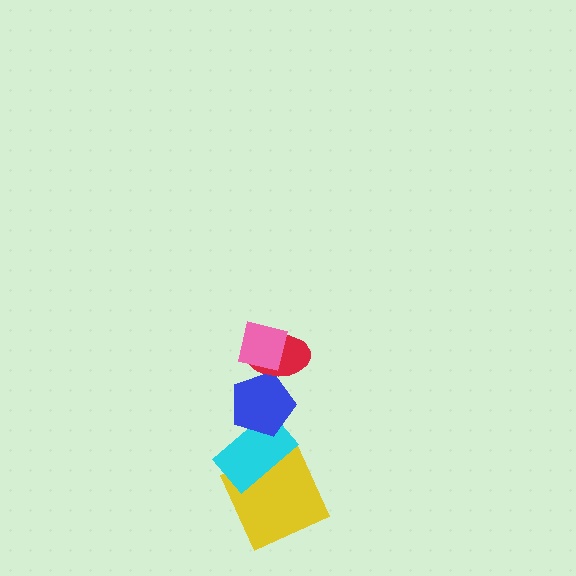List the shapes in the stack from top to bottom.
From top to bottom: the pink square, the red ellipse, the blue pentagon, the cyan rectangle, the yellow square.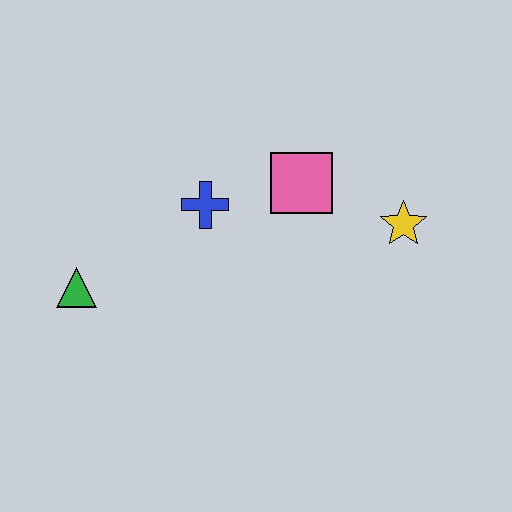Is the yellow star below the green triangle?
No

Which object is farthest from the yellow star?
The green triangle is farthest from the yellow star.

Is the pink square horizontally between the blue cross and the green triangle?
No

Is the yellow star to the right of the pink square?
Yes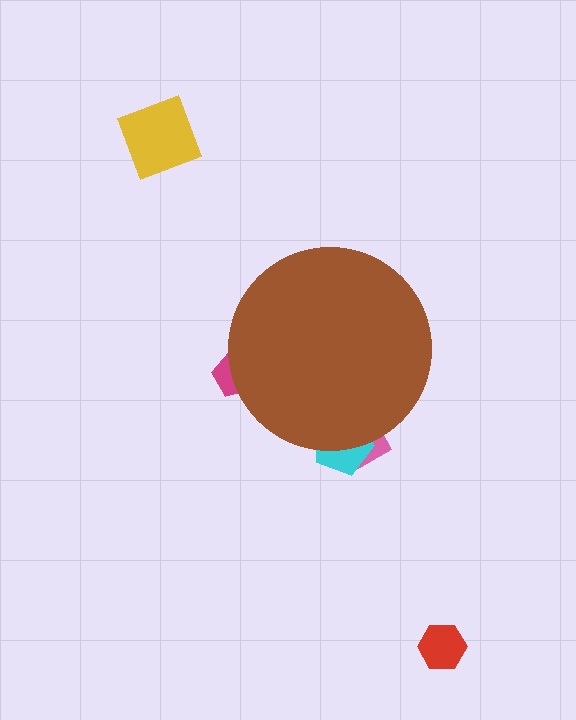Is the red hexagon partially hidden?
No, the red hexagon is fully visible.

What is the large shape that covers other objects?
A brown circle.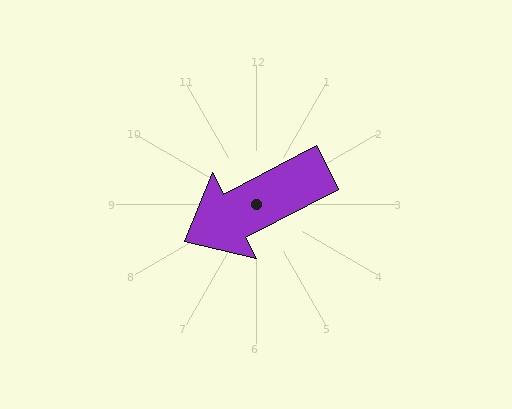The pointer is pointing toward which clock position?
Roughly 8 o'clock.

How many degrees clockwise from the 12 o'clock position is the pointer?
Approximately 243 degrees.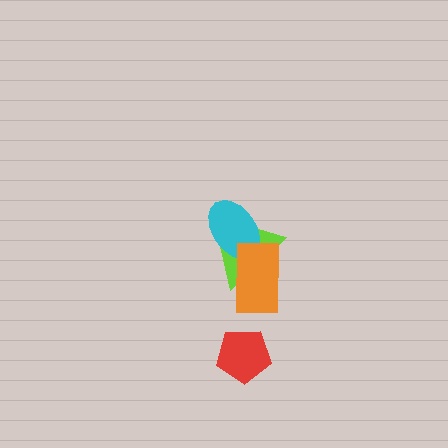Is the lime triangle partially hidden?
Yes, it is partially covered by another shape.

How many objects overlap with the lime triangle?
2 objects overlap with the lime triangle.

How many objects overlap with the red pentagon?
0 objects overlap with the red pentagon.